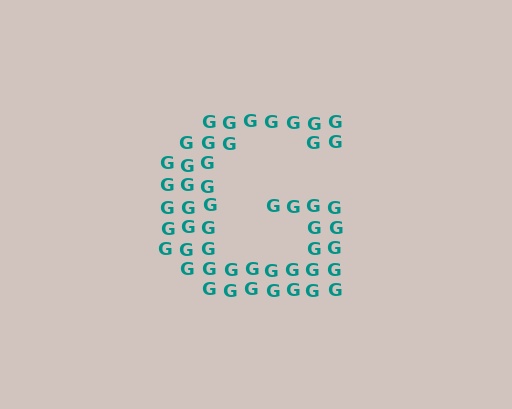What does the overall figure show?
The overall figure shows the letter G.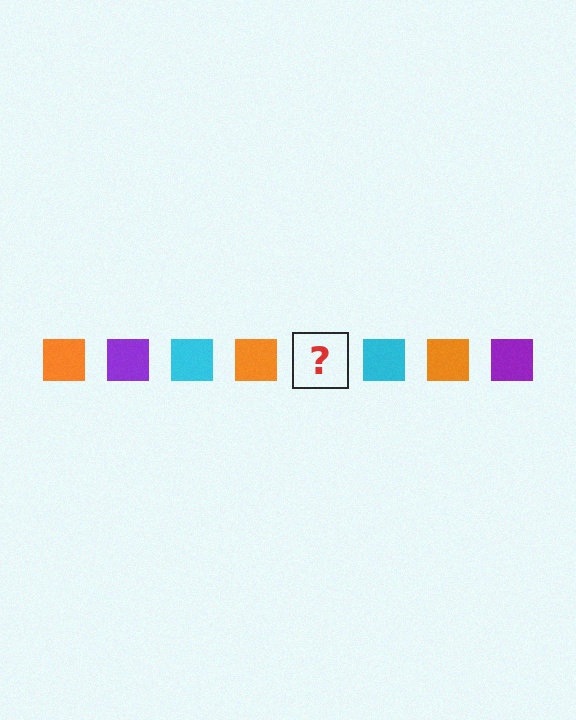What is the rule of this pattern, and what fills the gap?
The rule is that the pattern cycles through orange, purple, cyan squares. The gap should be filled with a purple square.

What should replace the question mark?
The question mark should be replaced with a purple square.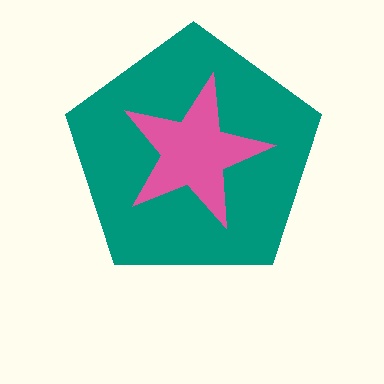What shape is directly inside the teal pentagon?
The pink star.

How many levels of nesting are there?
2.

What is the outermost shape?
The teal pentagon.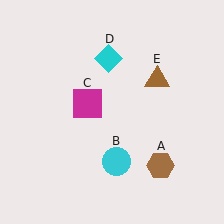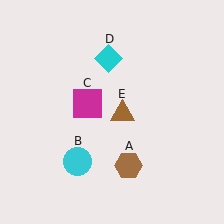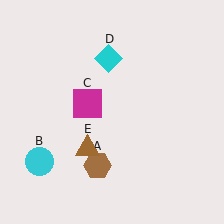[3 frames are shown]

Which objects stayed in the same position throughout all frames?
Magenta square (object C) and cyan diamond (object D) remained stationary.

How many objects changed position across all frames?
3 objects changed position: brown hexagon (object A), cyan circle (object B), brown triangle (object E).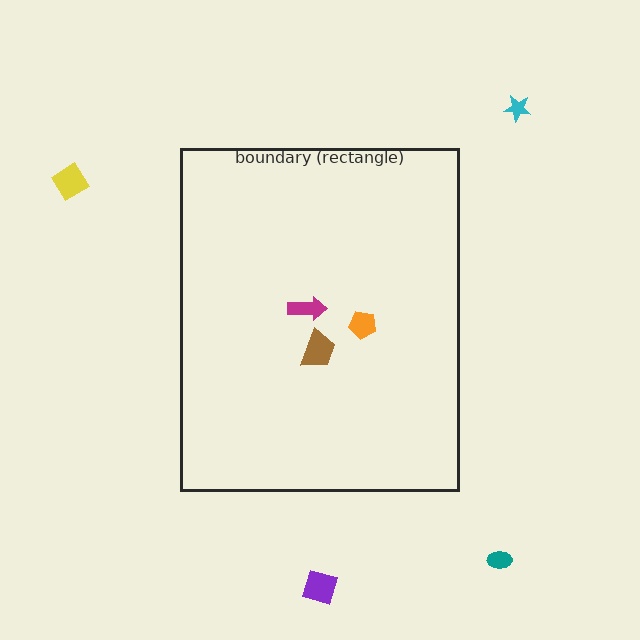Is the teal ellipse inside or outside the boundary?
Outside.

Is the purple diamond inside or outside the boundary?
Outside.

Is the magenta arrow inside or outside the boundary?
Inside.